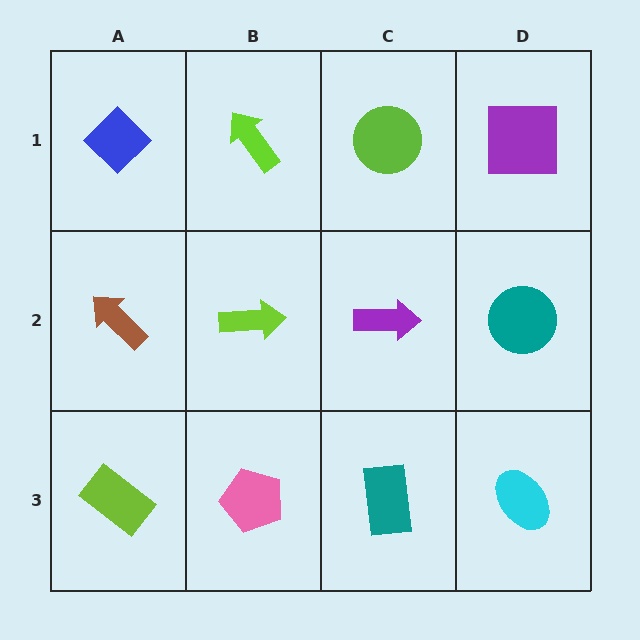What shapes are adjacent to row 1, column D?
A teal circle (row 2, column D), a lime circle (row 1, column C).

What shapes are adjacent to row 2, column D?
A purple square (row 1, column D), a cyan ellipse (row 3, column D), a purple arrow (row 2, column C).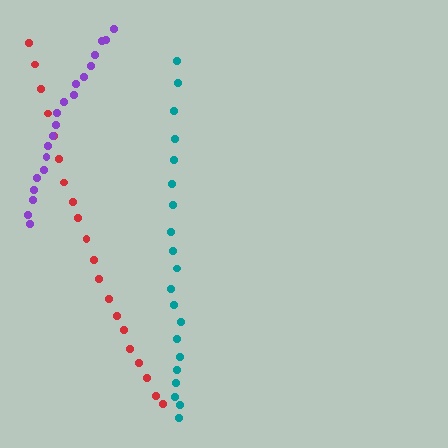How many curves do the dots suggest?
There are 3 distinct paths.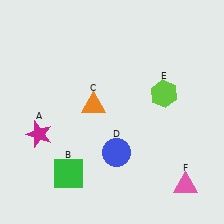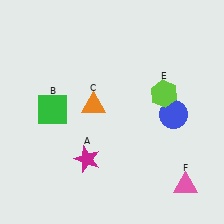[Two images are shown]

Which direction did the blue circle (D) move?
The blue circle (D) moved right.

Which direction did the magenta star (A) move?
The magenta star (A) moved right.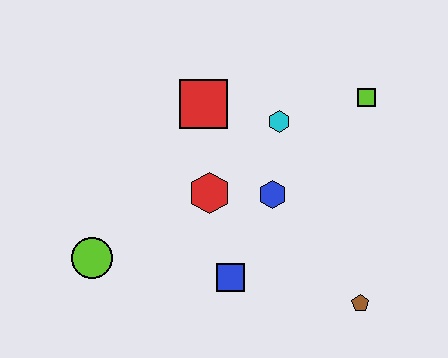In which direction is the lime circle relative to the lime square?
The lime circle is to the left of the lime square.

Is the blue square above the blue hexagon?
No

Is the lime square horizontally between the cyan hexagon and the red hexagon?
No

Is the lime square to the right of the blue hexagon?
Yes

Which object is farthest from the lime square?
The lime circle is farthest from the lime square.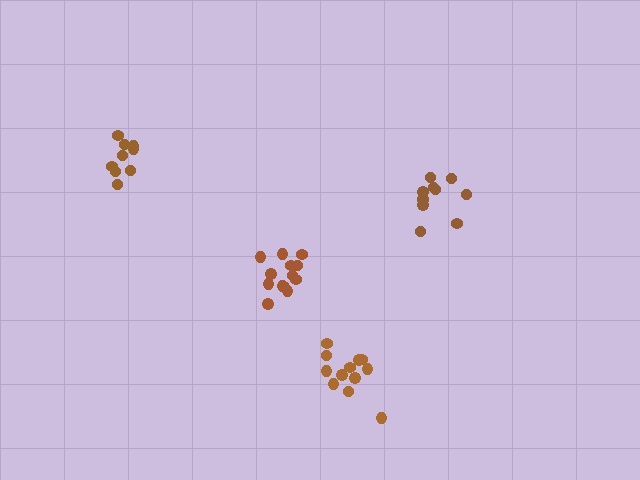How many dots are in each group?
Group 1: 10 dots, Group 2: 12 dots, Group 3: 13 dots, Group 4: 9 dots (44 total).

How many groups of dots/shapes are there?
There are 4 groups.